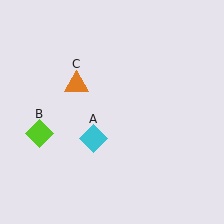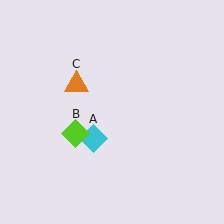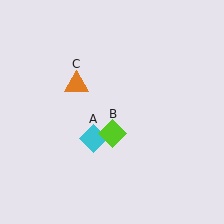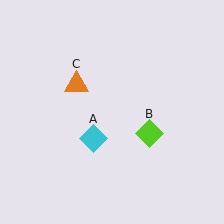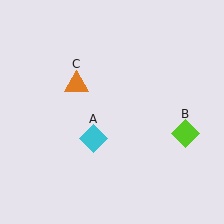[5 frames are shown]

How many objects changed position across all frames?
1 object changed position: lime diamond (object B).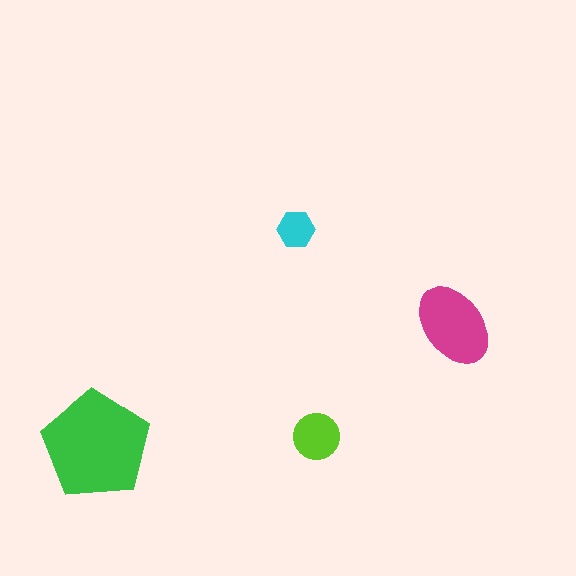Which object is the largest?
The green pentagon.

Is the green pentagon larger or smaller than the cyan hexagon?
Larger.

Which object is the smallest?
The cyan hexagon.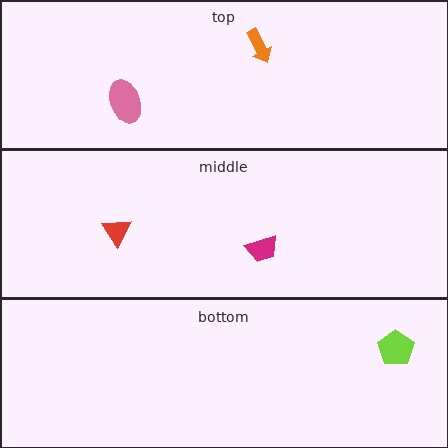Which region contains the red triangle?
The middle region.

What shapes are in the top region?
The pink ellipse, the orange arrow.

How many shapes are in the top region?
2.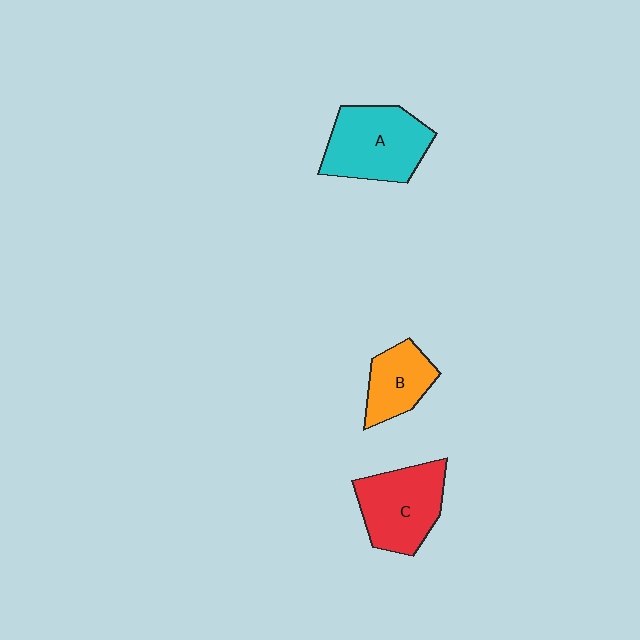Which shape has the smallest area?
Shape B (orange).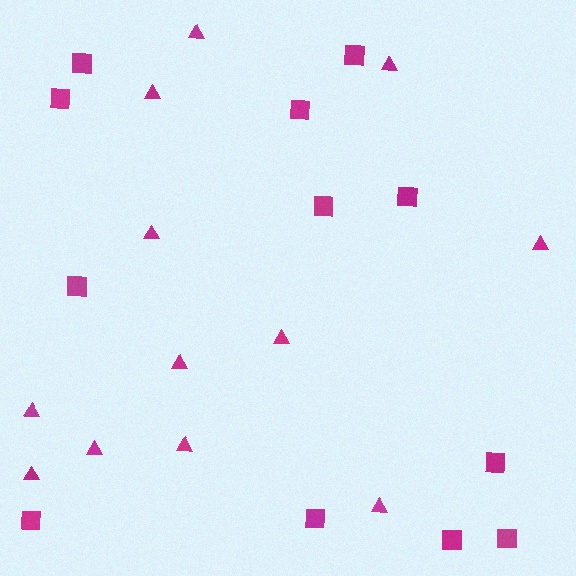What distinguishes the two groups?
There are 2 groups: one group of triangles (12) and one group of squares (12).